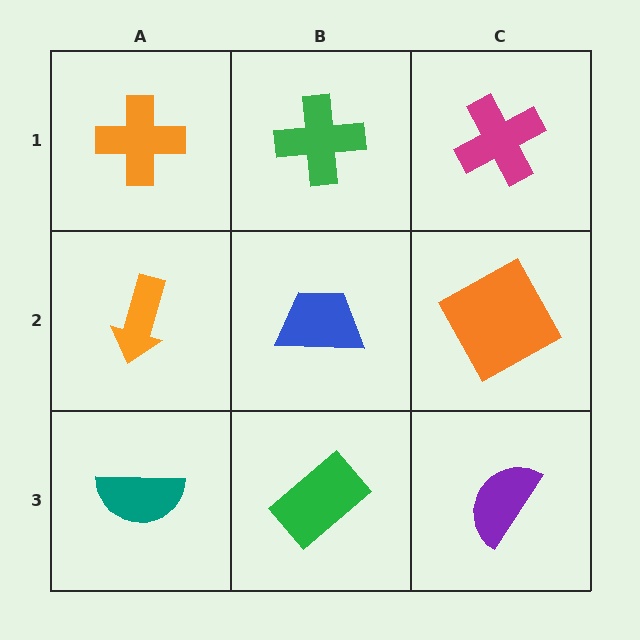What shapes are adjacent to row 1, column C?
An orange square (row 2, column C), a green cross (row 1, column B).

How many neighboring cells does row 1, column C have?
2.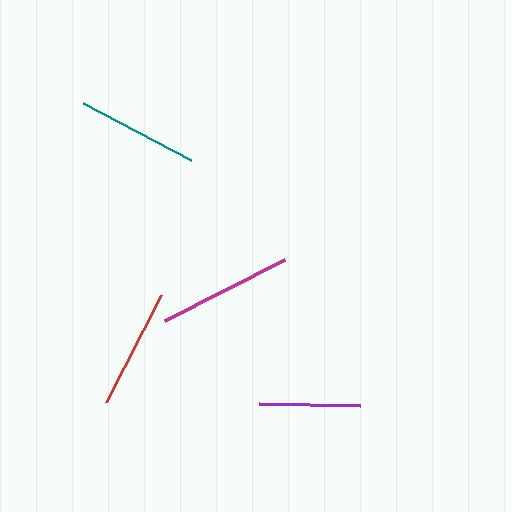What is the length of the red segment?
The red segment is approximately 120 pixels long.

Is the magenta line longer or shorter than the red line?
The magenta line is longer than the red line.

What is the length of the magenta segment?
The magenta segment is approximately 134 pixels long.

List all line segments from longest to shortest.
From longest to shortest: magenta, teal, red, purple.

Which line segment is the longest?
The magenta line is the longest at approximately 134 pixels.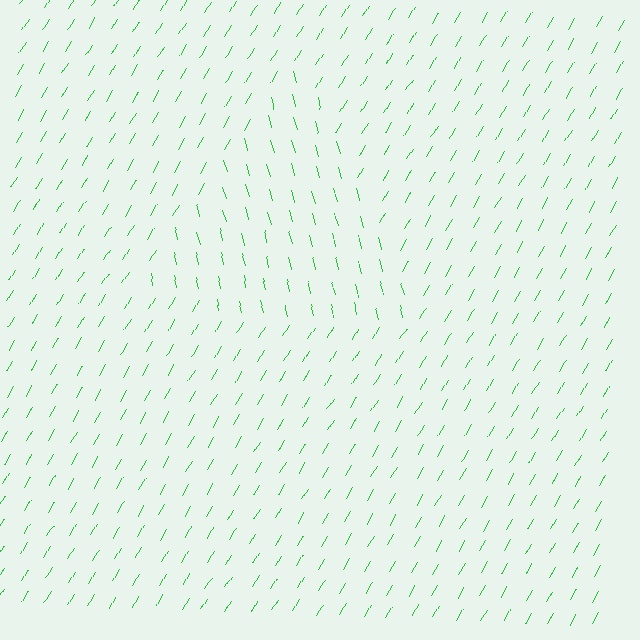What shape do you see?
I see a triangle.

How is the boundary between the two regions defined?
The boundary is defined purely by a change in line orientation (approximately 45 degrees difference). All lines are the same color and thickness.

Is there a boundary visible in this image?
Yes, there is a texture boundary formed by a change in line orientation.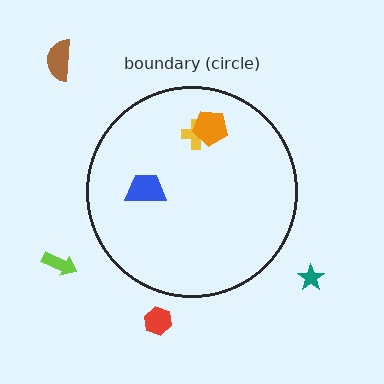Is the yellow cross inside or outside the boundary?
Inside.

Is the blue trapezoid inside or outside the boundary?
Inside.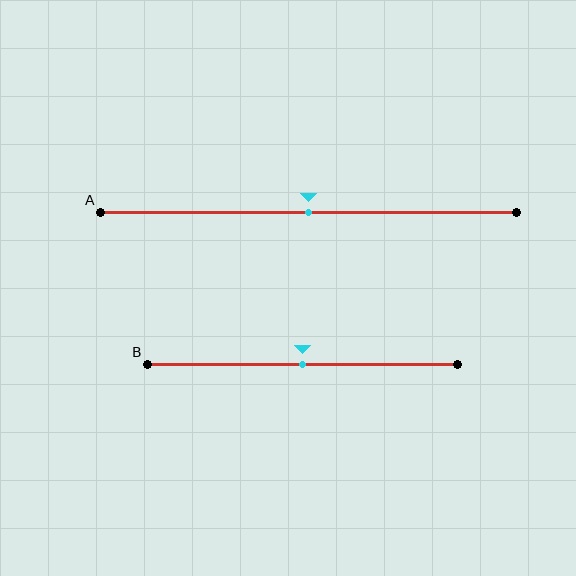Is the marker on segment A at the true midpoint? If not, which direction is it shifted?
Yes, the marker on segment A is at the true midpoint.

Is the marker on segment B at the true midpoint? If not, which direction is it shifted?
Yes, the marker on segment B is at the true midpoint.